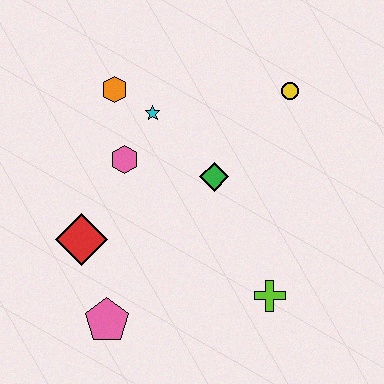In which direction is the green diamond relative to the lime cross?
The green diamond is above the lime cross.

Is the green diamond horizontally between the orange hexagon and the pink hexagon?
No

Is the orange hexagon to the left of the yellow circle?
Yes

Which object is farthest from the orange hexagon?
The lime cross is farthest from the orange hexagon.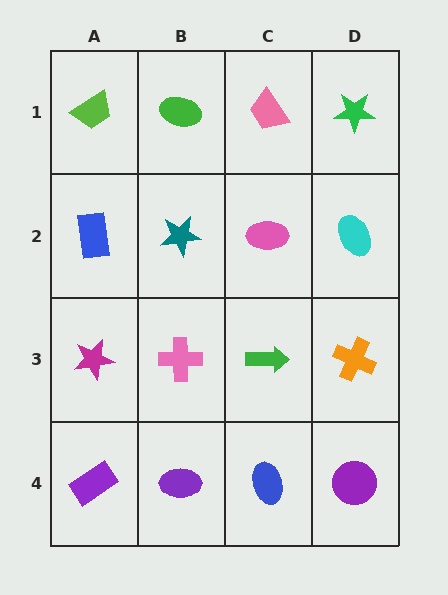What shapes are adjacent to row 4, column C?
A green arrow (row 3, column C), a purple ellipse (row 4, column B), a purple circle (row 4, column D).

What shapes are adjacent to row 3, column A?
A blue rectangle (row 2, column A), a purple rectangle (row 4, column A), a pink cross (row 3, column B).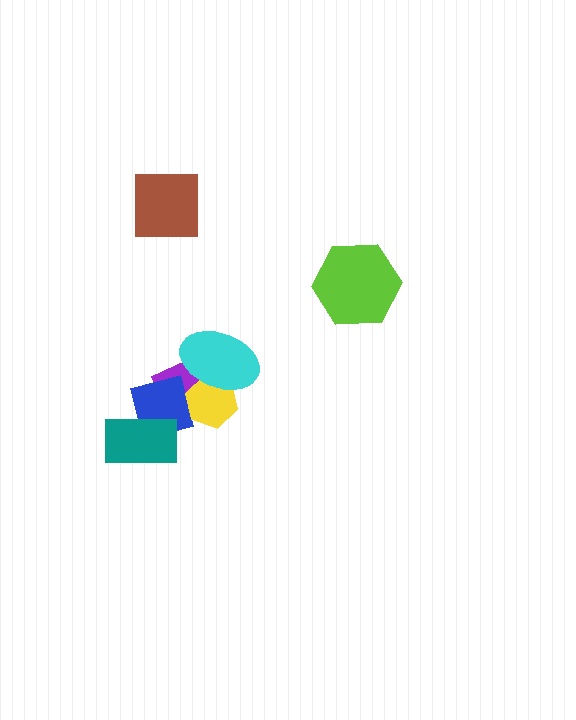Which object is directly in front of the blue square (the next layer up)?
The teal rectangle is directly in front of the blue square.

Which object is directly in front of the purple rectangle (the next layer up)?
The blue square is directly in front of the purple rectangle.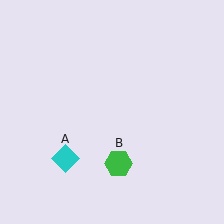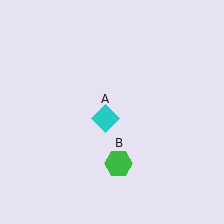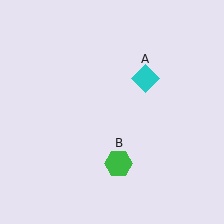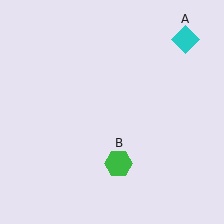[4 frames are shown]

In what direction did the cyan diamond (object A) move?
The cyan diamond (object A) moved up and to the right.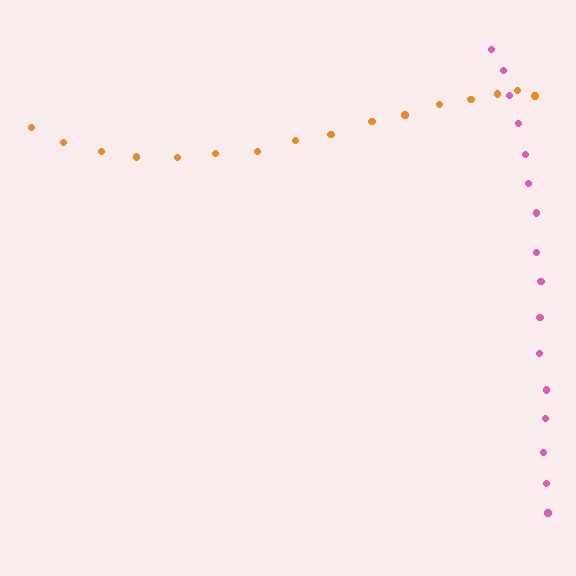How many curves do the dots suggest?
There are 2 distinct paths.